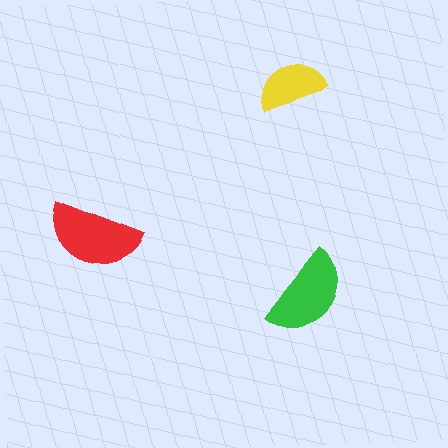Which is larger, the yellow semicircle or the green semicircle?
The green one.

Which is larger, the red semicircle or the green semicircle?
The red one.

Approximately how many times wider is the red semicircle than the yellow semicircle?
About 1.5 times wider.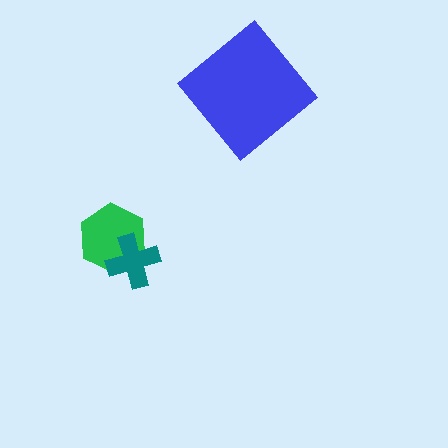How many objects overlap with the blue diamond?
0 objects overlap with the blue diamond.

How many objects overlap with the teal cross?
1 object overlaps with the teal cross.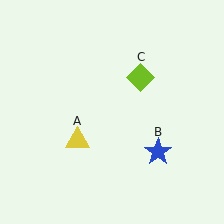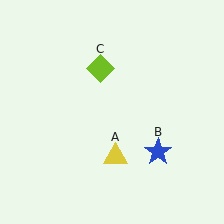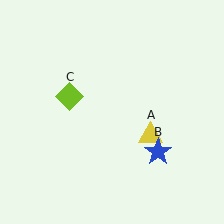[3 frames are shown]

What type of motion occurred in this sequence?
The yellow triangle (object A), lime diamond (object C) rotated counterclockwise around the center of the scene.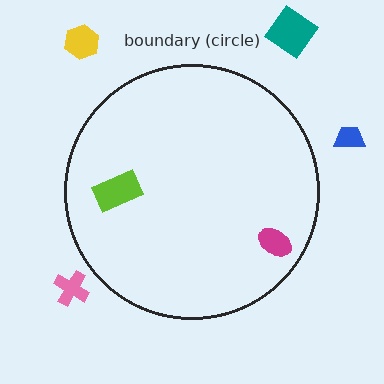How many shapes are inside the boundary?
2 inside, 4 outside.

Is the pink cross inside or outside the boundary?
Outside.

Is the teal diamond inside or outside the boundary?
Outside.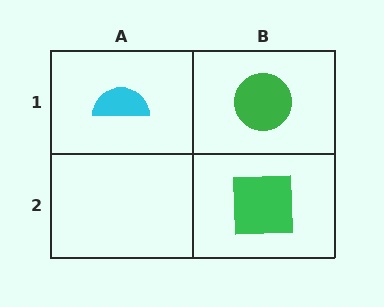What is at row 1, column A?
A cyan semicircle.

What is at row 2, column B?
A green square.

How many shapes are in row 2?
1 shape.